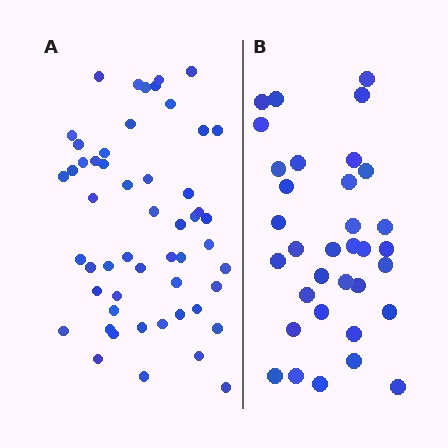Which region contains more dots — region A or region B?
Region A (the left region) has more dots.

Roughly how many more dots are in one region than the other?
Region A has approximately 20 more dots than region B.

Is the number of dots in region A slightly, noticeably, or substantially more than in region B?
Region A has substantially more. The ratio is roughly 1.6 to 1.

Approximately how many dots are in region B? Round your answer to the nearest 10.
About 30 dots. (The exact count is 34, which rounds to 30.)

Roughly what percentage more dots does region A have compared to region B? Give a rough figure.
About 55% more.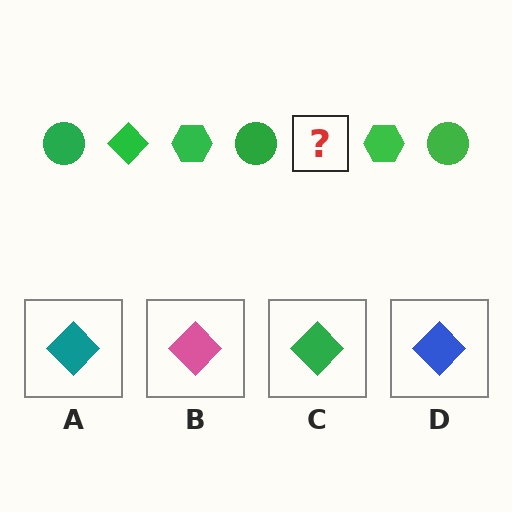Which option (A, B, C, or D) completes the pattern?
C.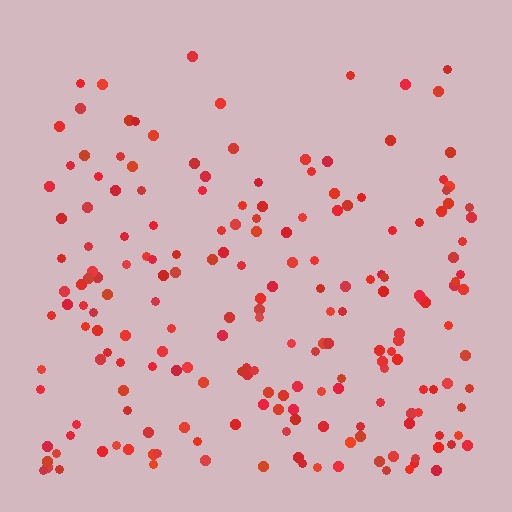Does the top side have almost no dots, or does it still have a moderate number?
Still a moderate number, just noticeably fewer than the bottom.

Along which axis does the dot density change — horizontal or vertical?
Vertical.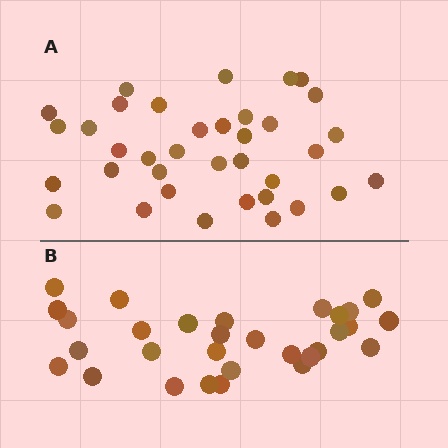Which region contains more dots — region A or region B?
Region A (the top region) has more dots.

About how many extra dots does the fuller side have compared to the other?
Region A has about 6 more dots than region B.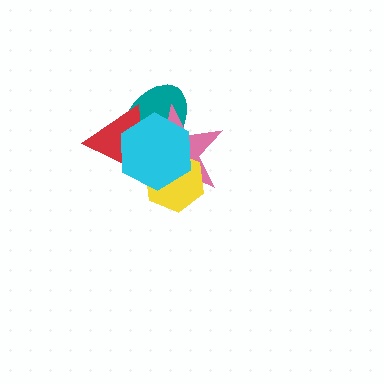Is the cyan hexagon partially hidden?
No, no other shape covers it.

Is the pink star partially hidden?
Yes, it is partially covered by another shape.